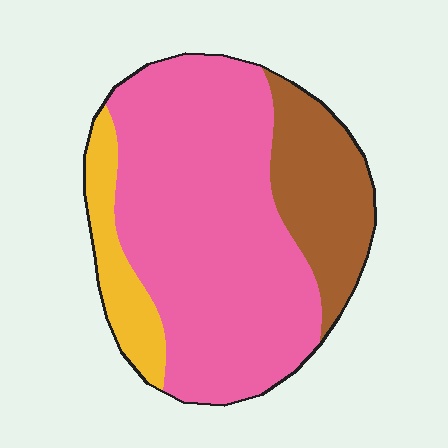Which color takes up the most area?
Pink, at roughly 65%.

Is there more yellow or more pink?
Pink.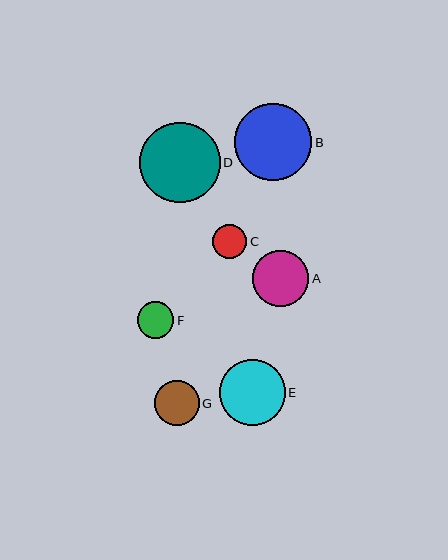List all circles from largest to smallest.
From largest to smallest: D, B, E, A, G, F, C.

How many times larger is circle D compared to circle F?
Circle D is approximately 2.2 times the size of circle F.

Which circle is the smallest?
Circle C is the smallest with a size of approximately 34 pixels.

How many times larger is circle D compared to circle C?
Circle D is approximately 2.4 times the size of circle C.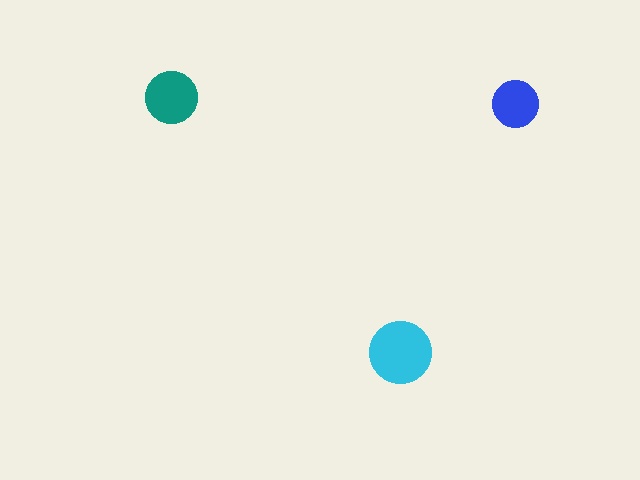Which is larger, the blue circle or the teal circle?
The teal one.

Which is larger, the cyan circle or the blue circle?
The cyan one.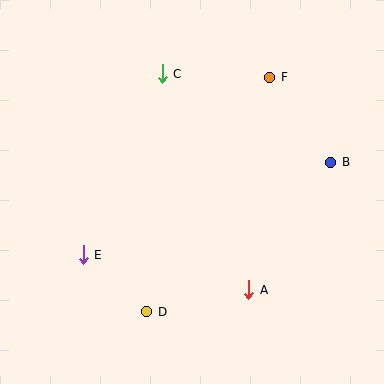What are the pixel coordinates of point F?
Point F is at (270, 77).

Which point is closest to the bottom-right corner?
Point A is closest to the bottom-right corner.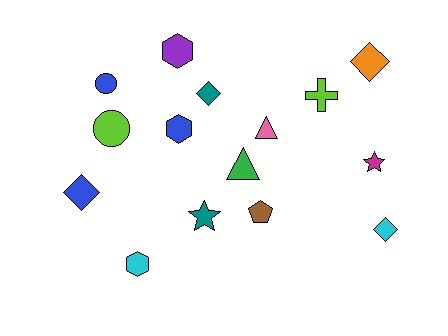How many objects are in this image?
There are 15 objects.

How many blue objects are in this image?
There are 3 blue objects.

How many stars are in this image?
There are 2 stars.